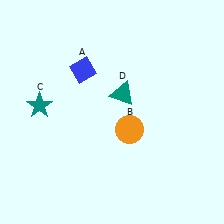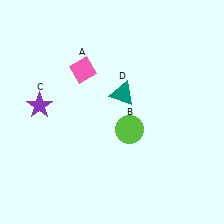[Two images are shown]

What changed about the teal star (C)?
In Image 1, C is teal. In Image 2, it changed to purple.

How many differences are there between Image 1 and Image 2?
There are 3 differences between the two images.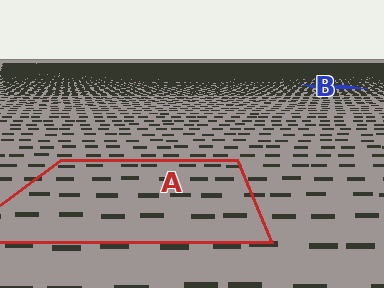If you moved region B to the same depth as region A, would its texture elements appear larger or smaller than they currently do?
They would appear larger. At a closer depth, the same texture elements are projected at a bigger on-screen size.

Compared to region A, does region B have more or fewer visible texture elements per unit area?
Region B has more texture elements per unit area — they are packed more densely because it is farther away.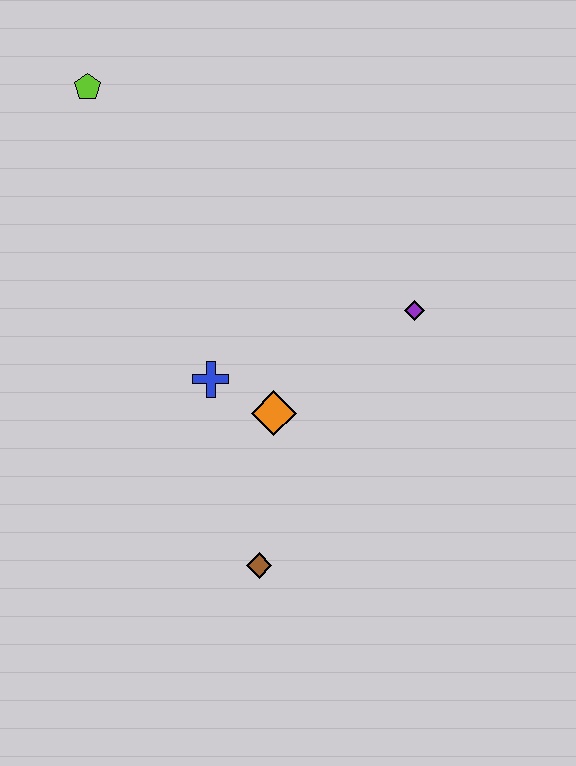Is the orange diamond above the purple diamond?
No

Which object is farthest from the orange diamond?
The lime pentagon is farthest from the orange diamond.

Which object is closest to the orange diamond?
The blue cross is closest to the orange diamond.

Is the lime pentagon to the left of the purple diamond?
Yes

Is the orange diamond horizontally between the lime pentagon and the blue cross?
No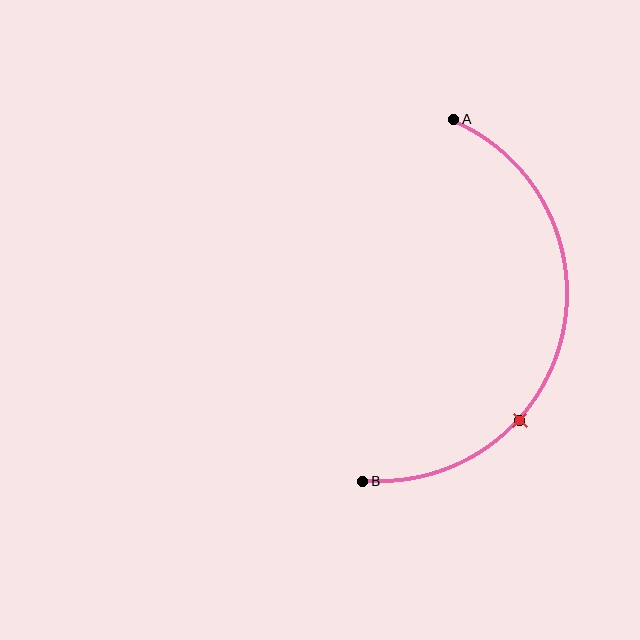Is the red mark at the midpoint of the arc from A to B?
No. The red mark lies on the arc but is closer to endpoint B. The arc midpoint would be at the point on the curve equidistant along the arc from both A and B.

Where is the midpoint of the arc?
The arc midpoint is the point on the curve farthest from the straight line joining A and B. It sits to the right of that line.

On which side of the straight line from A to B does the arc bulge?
The arc bulges to the right of the straight line connecting A and B.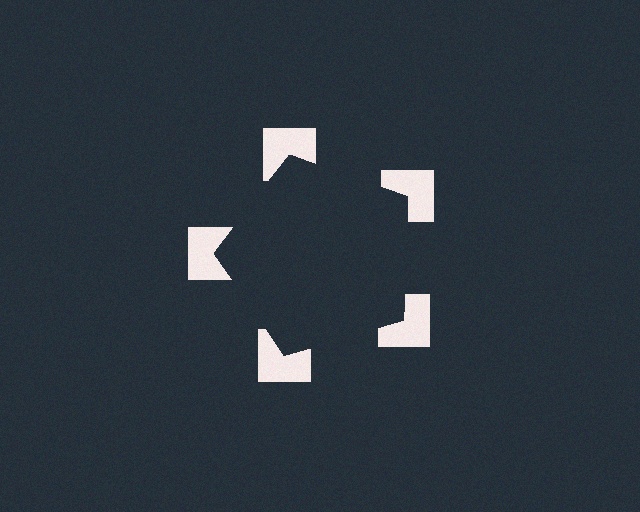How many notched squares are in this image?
There are 5 — one at each vertex of the illusory pentagon.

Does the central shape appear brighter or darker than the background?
It typically appears slightly darker than the background, even though no actual brightness change is drawn.